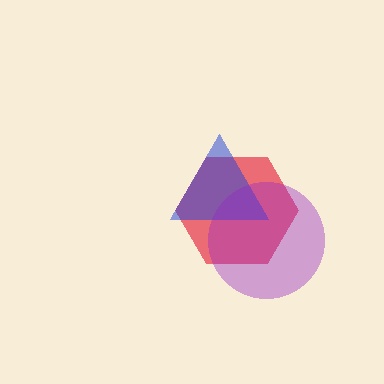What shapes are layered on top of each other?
The layered shapes are: a red hexagon, a blue triangle, a purple circle.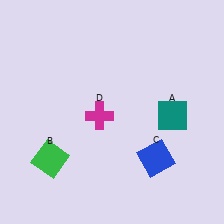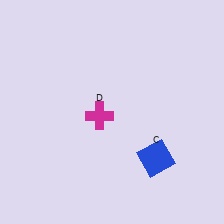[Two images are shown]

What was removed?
The green square (B), the teal square (A) were removed in Image 2.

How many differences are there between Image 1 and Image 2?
There are 2 differences between the two images.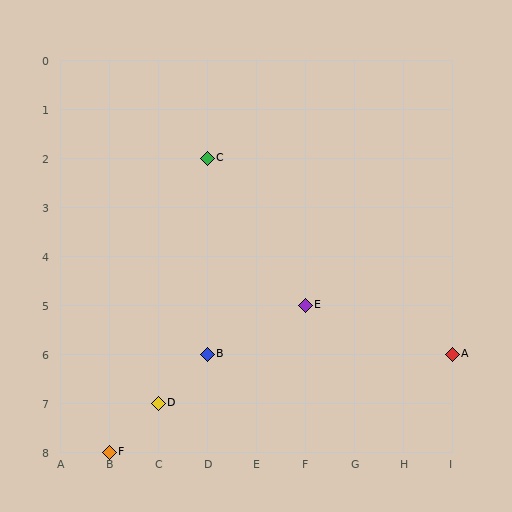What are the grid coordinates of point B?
Point B is at grid coordinates (D, 6).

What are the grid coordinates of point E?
Point E is at grid coordinates (F, 5).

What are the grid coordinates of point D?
Point D is at grid coordinates (C, 7).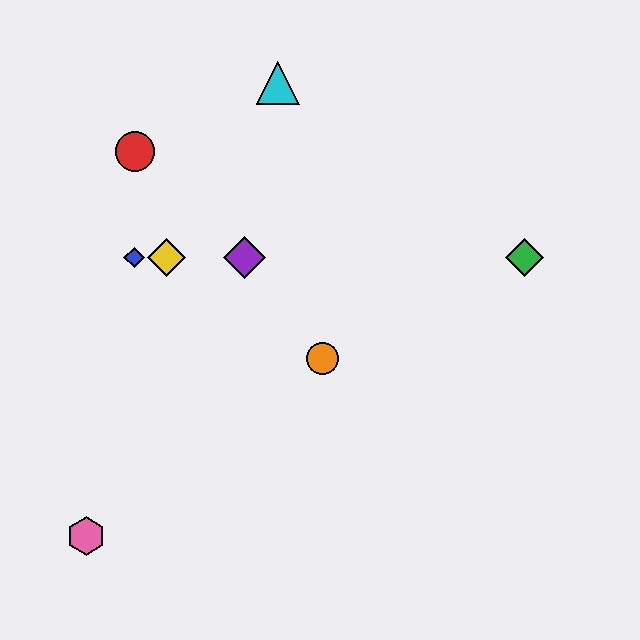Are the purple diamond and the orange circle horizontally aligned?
No, the purple diamond is at y≈258 and the orange circle is at y≈359.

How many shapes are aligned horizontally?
4 shapes (the blue diamond, the green diamond, the yellow diamond, the purple diamond) are aligned horizontally.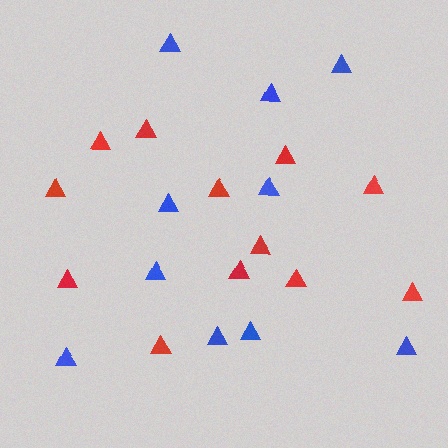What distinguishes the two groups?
There are 2 groups: one group of blue triangles (10) and one group of red triangles (12).